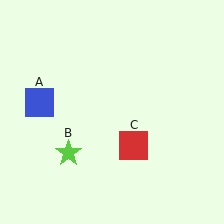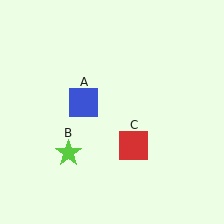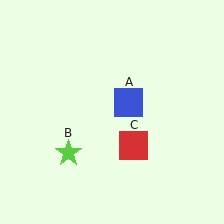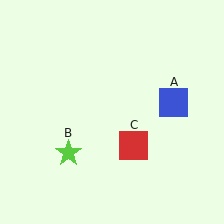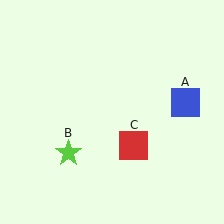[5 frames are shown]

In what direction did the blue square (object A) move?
The blue square (object A) moved right.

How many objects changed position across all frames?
1 object changed position: blue square (object A).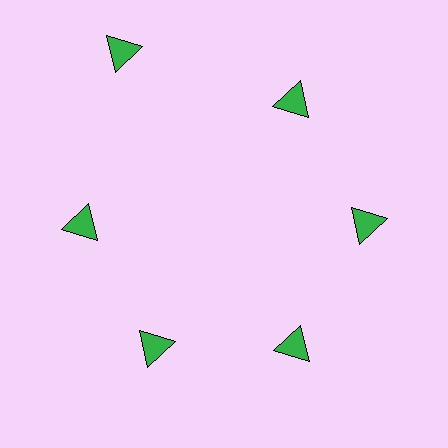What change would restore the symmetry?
The symmetry would be restored by moving it inward, back onto the ring so that all 6 triangles sit at equal angles and equal distance from the center.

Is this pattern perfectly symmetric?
No. The 6 green triangles are arranged in a ring, but one element near the 11 o'clock position is pushed outward from the center, breaking the 6-fold rotational symmetry.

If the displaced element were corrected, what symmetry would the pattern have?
It would have 6-fold rotational symmetry — the pattern would map onto itself every 60 degrees.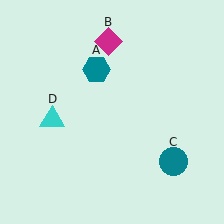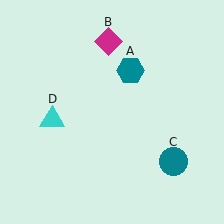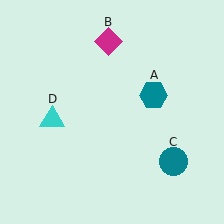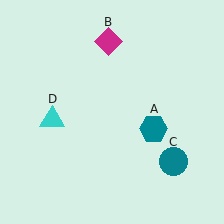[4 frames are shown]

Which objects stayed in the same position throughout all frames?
Magenta diamond (object B) and teal circle (object C) and cyan triangle (object D) remained stationary.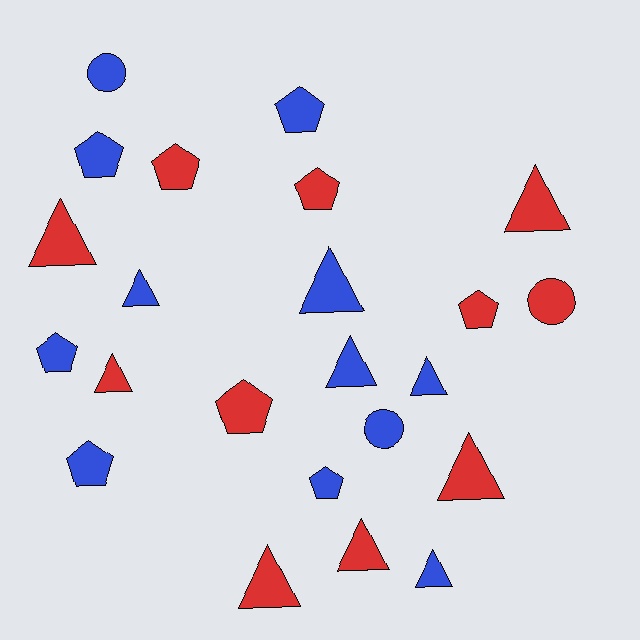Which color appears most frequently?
Blue, with 12 objects.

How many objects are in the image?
There are 23 objects.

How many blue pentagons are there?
There are 5 blue pentagons.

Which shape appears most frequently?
Triangle, with 11 objects.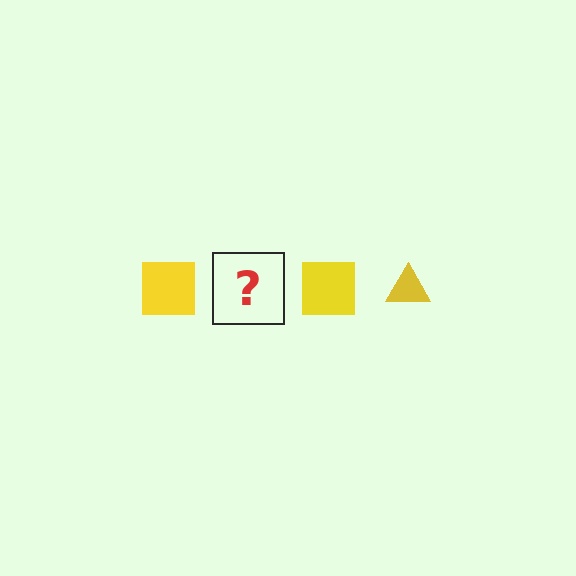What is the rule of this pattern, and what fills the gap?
The rule is that the pattern cycles through square, triangle shapes in yellow. The gap should be filled with a yellow triangle.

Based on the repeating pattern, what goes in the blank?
The blank should be a yellow triangle.